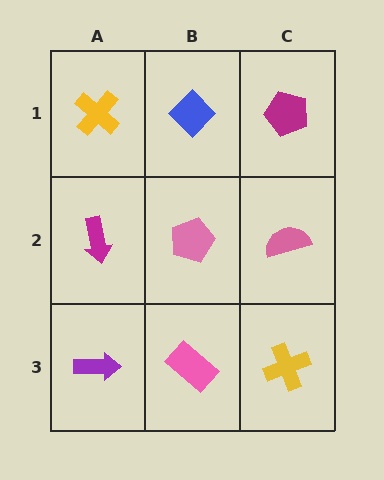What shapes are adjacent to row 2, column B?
A blue diamond (row 1, column B), a pink rectangle (row 3, column B), a magenta arrow (row 2, column A), a pink semicircle (row 2, column C).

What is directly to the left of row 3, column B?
A purple arrow.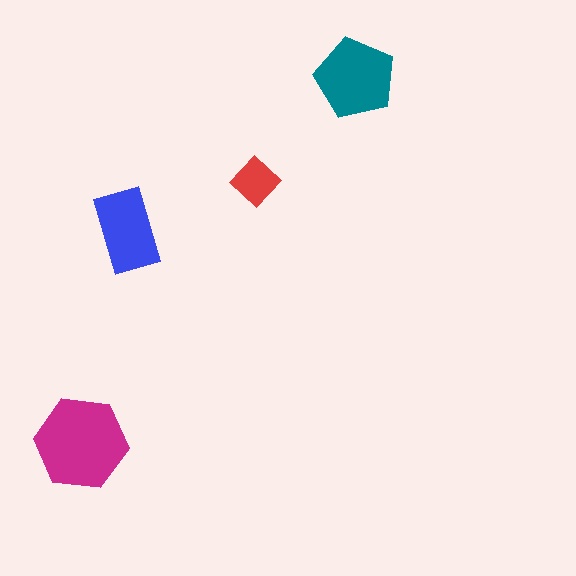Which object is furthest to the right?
The teal pentagon is rightmost.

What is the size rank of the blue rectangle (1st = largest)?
3rd.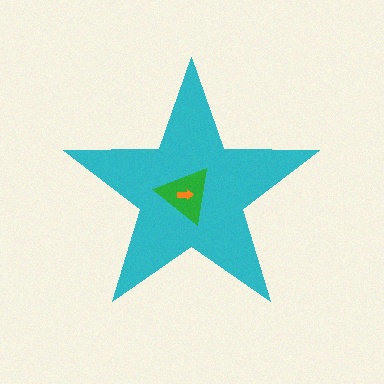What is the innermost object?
The orange arrow.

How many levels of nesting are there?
3.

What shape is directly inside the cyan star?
The green triangle.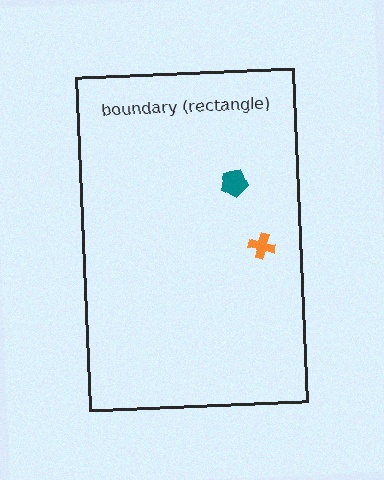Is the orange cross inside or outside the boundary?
Inside.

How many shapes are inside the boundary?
2 inside, 0 outside.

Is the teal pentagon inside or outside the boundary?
Inside.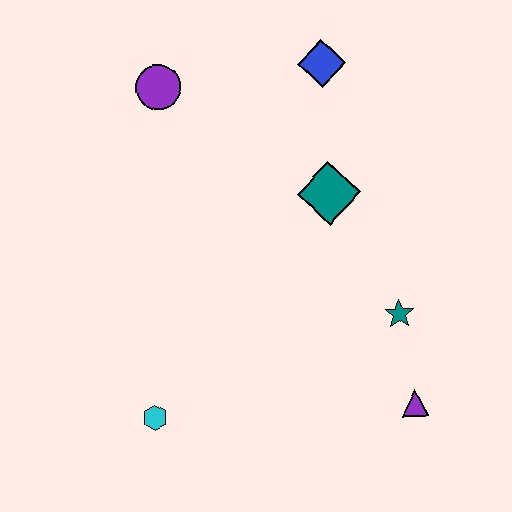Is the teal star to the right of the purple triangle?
No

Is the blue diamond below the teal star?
No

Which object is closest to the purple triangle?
The teal star is closest to the purple triangle.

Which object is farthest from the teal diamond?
The cyan hexagon is farthest from the teal diamond.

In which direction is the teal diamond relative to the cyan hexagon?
The teal diamond is above the cyan hexagon.